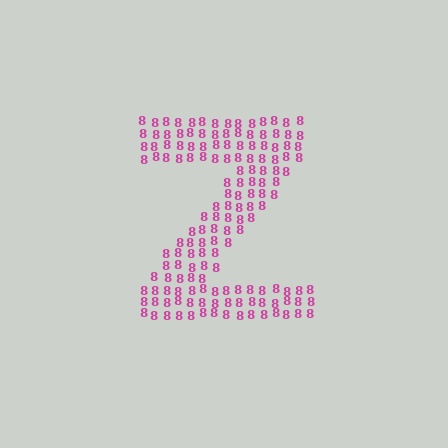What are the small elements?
The small elements are digit 8's.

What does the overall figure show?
The overall figure shows the letter Z.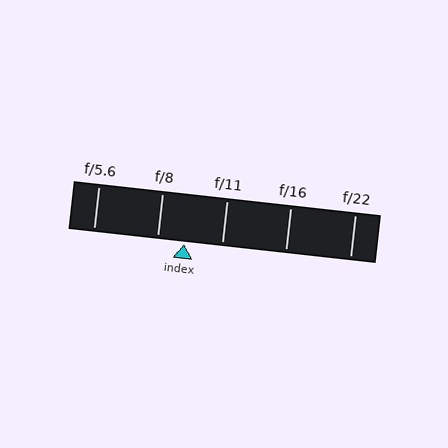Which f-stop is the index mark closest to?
The index mark is closest to f/8.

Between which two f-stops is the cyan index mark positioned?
The index mark is between f/8 and f/11.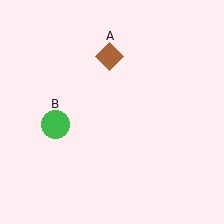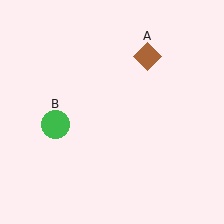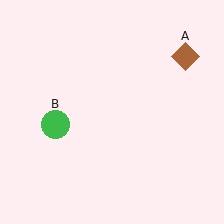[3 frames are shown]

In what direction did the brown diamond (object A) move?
The brown diamond (object A) moved right.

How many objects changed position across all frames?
1 object changed position: brown diamond (object A).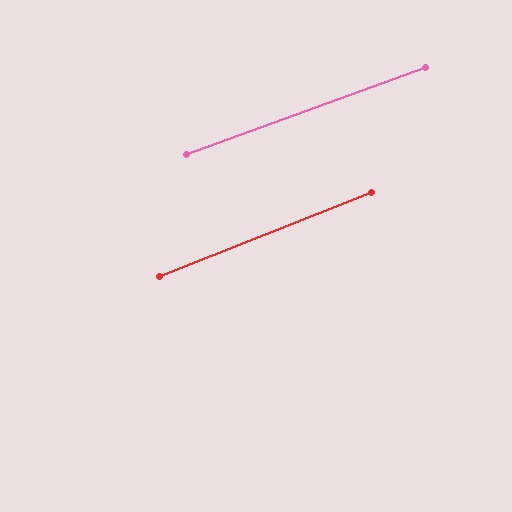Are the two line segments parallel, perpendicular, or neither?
Parallel — their directions differ by only 1.7°.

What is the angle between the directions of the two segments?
Approximately 2 degrees.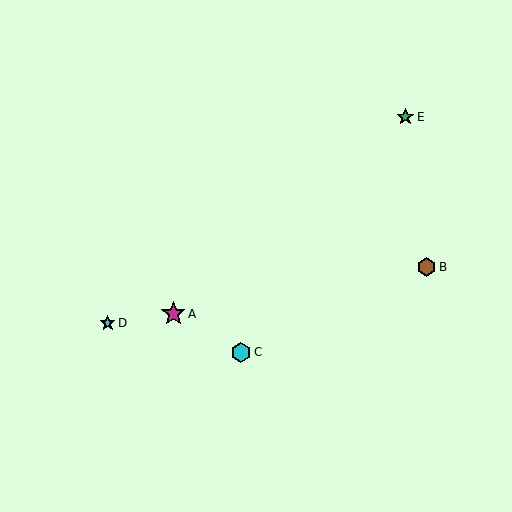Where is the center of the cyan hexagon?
The center of the cyan hexagon is at (241, 352).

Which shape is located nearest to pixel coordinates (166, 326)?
The magenta star (labeled A) at (173, 314) is nearest to that location.